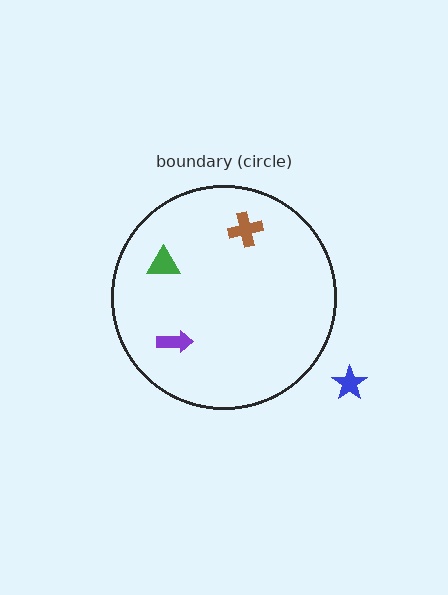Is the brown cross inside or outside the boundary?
Inside.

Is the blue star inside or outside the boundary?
Outside.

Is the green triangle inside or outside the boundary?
Inside.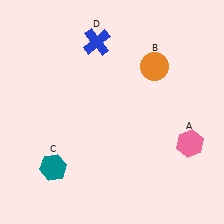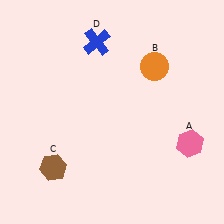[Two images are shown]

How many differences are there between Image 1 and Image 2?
There is 1 difference between the two images.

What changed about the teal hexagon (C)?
In Image 1, C is teal. In Image 2, it changed to brown.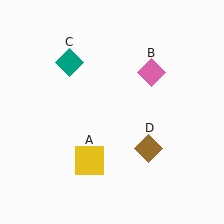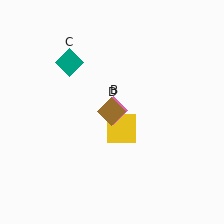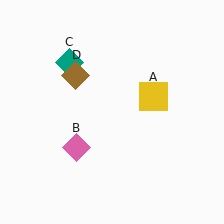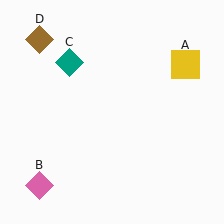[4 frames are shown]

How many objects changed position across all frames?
3 objects changed position: yellow square (object A), pink diamond (object B), brown diamond (object D).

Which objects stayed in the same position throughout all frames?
Teal diamond (object C) remained stationary.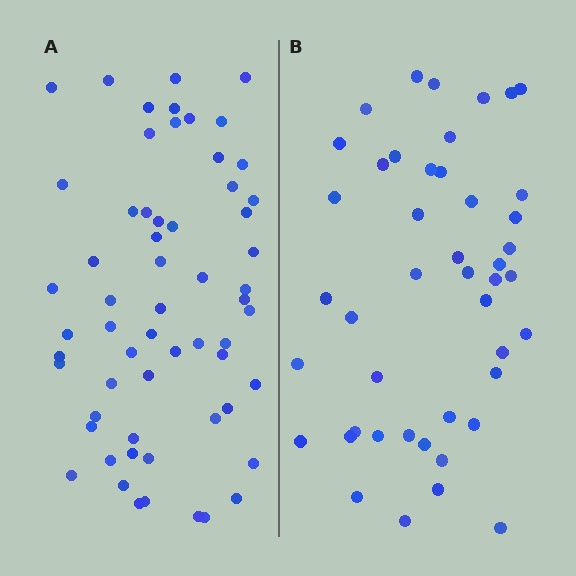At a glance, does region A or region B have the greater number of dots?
Region A (the left region) has more dots.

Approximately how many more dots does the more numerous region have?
Region A has approximately 15 more dots than region B.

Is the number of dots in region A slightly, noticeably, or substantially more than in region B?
Region A has noticeably more, but not dramatically so. The ratio is roughly 1.3 to 1.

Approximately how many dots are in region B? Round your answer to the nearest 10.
About 40 dots. (The exact count is 45, which rounds to 40.)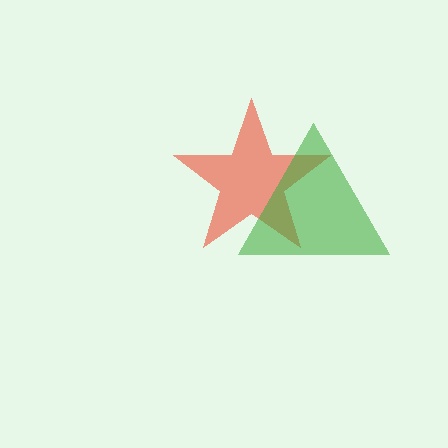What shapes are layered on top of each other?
The layered shapes are: a red star, a green triangle.